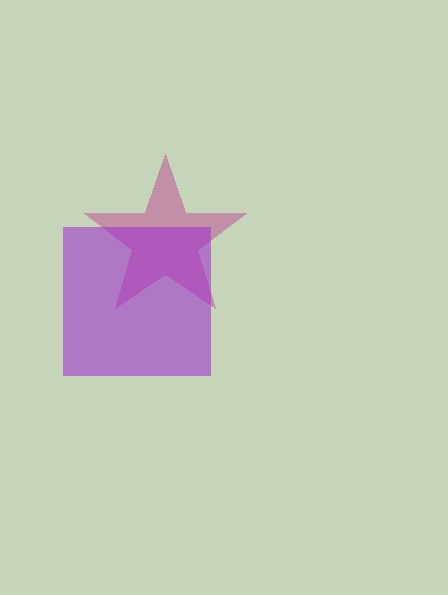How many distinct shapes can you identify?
There are 2 distinct shapes: a magenta star, a purple square.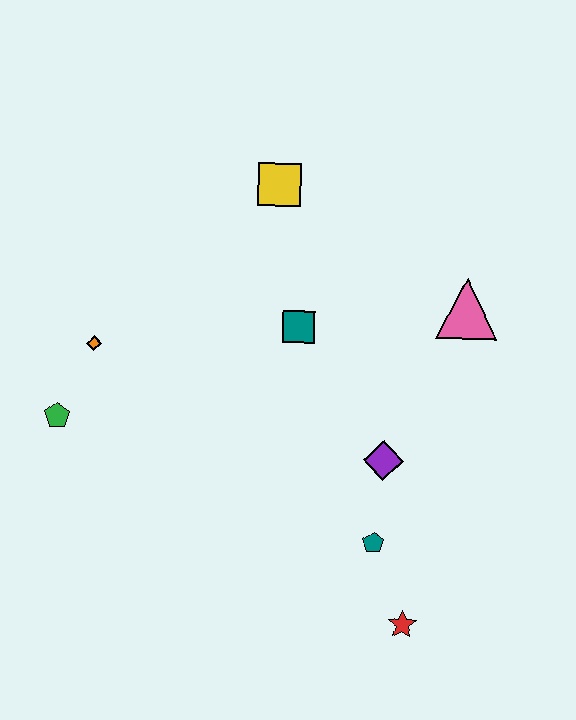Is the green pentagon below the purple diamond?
No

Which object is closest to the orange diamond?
The green pentagon is closest to the orange diamond.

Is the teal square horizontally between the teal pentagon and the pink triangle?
No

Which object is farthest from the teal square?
The red star is farthest from the teal square.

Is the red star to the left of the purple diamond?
No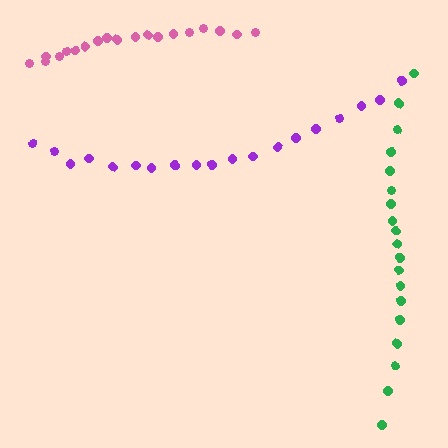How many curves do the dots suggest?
There are 3 distinct paths.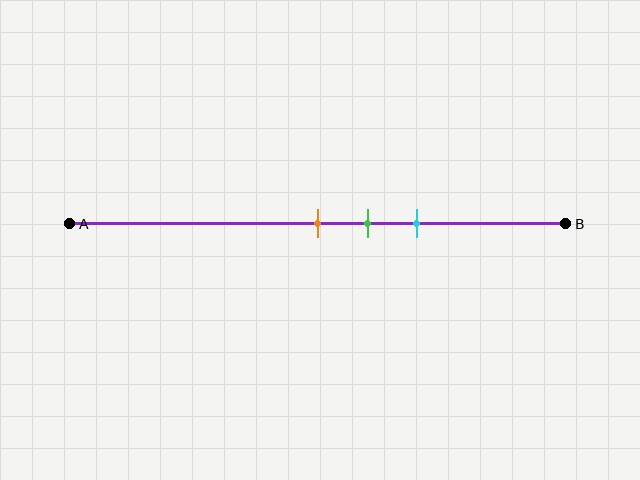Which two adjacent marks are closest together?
The orange and green marks are the closest adjacent pair.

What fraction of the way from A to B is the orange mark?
The orange mark is approximately 50% (0.5) of the way from A to B.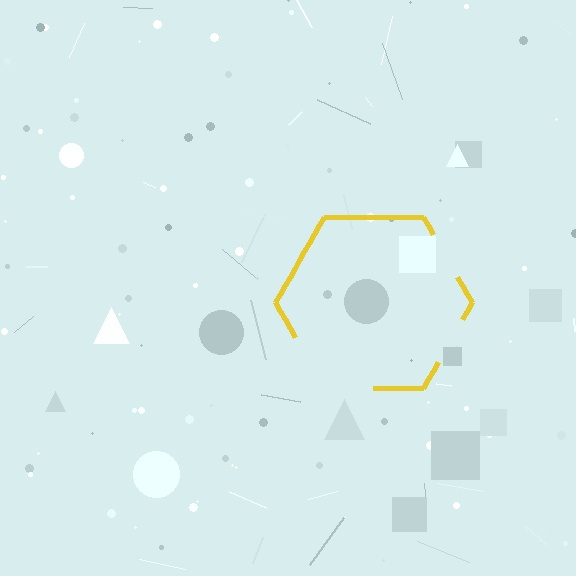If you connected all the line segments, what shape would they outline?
They would outline a hexagon.